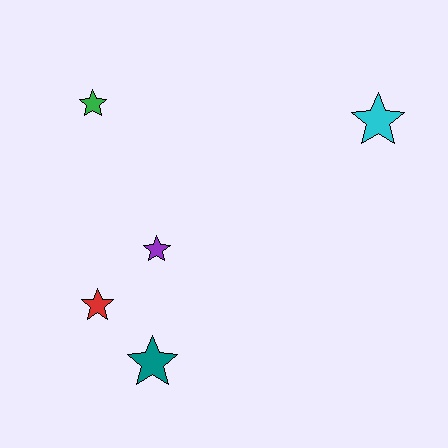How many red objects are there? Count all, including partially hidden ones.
There is 1 red object.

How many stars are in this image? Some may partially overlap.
There are 5 stars.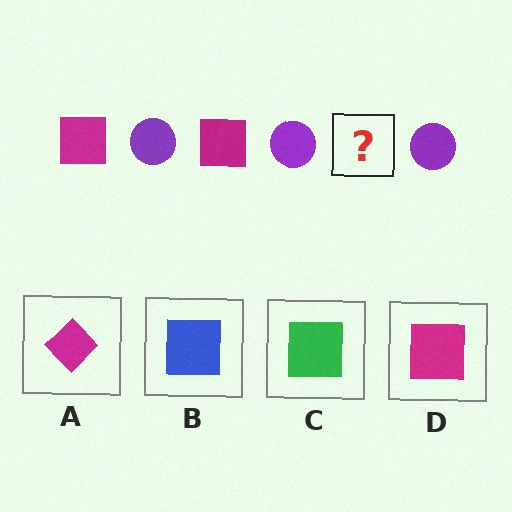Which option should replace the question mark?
Option D.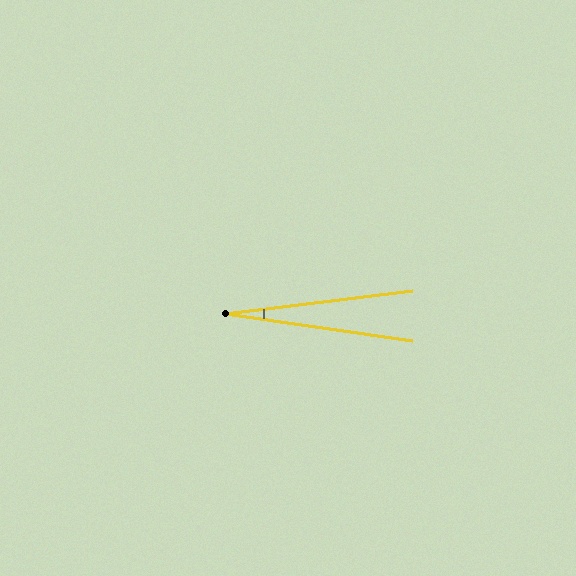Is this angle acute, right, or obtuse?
It is acute.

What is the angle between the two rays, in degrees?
Approximately 15 degrees.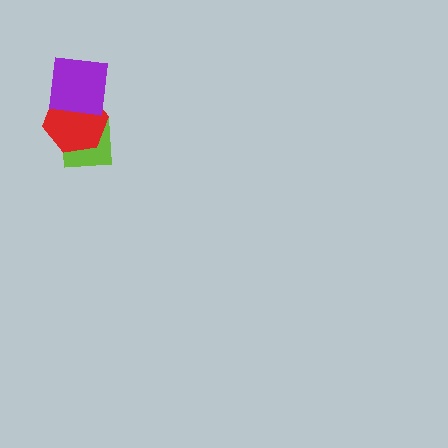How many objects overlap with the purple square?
2 objects overlap with the purple square.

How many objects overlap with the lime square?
2 objects overlap with the lime square.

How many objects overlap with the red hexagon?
2 objects overlap with the red hexagon.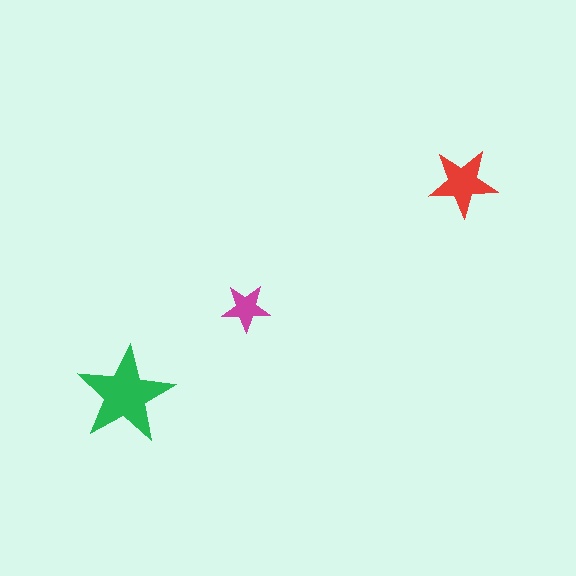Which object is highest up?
The red star is topmost.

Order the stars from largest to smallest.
the green one, the red one, the magenta one.